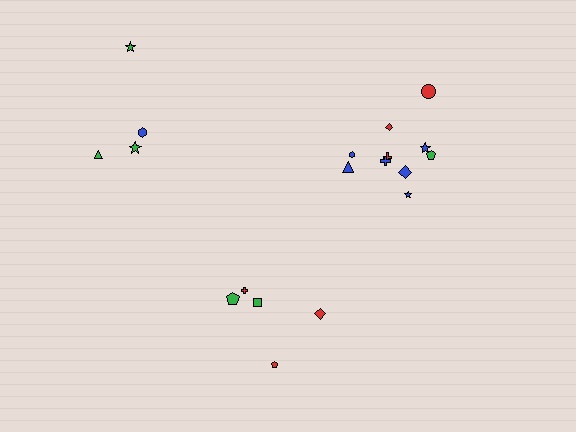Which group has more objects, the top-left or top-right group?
The top-right group.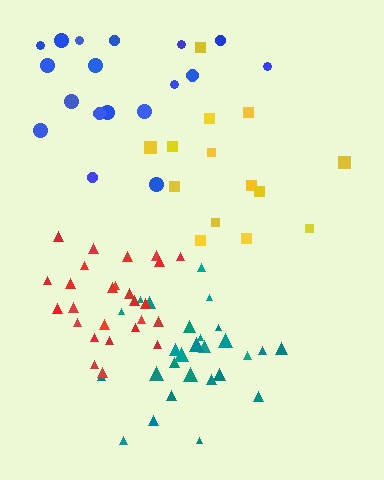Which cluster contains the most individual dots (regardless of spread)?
Teal (27).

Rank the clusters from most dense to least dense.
red, teal, yellow, blue.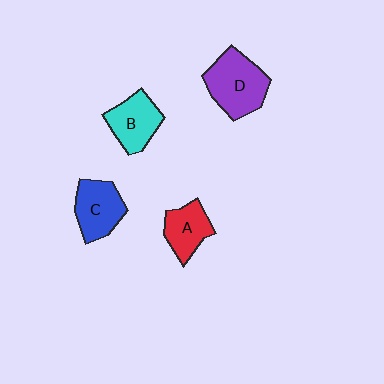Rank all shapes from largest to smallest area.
From largest to smallest: D (purple), C (blue), B (cyan), A (red).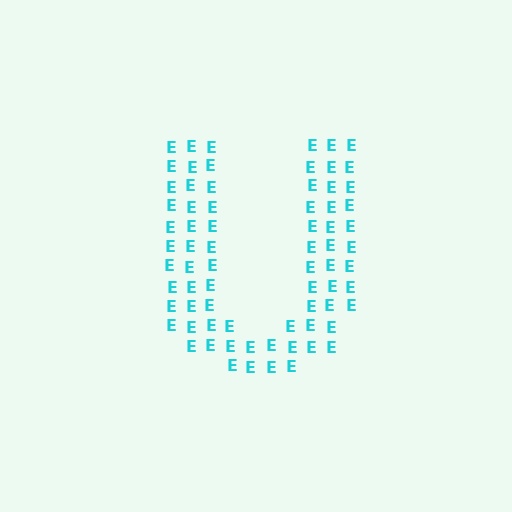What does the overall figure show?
The overall figure shows the letter U.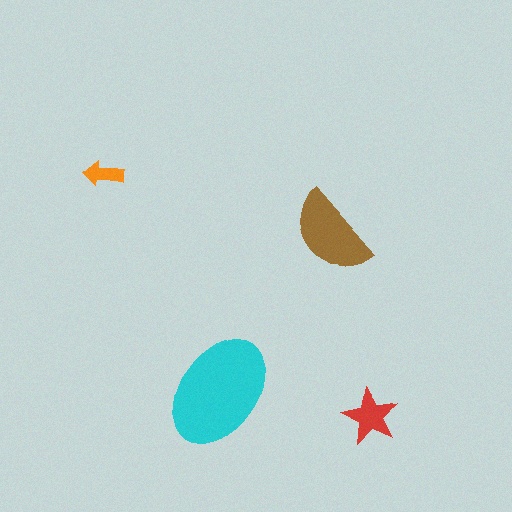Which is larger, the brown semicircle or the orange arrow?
The brown semicircle.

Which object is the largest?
The cyan ellipse.